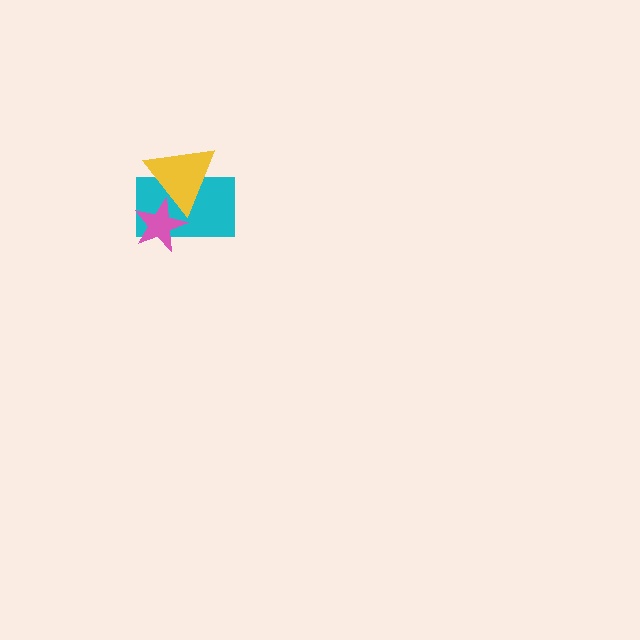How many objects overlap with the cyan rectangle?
2 objects overlap with the cyan rectangle.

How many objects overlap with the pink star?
2 objects overlap with the pink star.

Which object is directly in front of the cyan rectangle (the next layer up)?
The yellow triangle is directly in front of the cyan rectangle.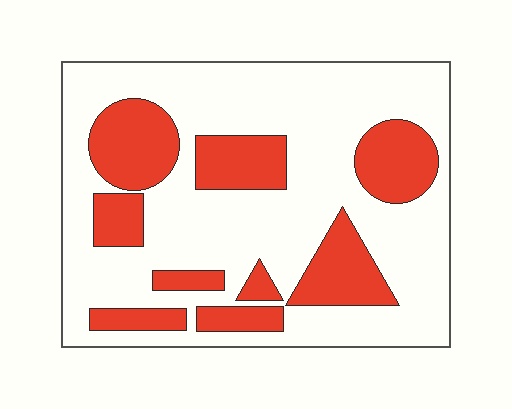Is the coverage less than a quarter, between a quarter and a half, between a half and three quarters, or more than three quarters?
Between a quarter and a half.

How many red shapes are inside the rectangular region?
9.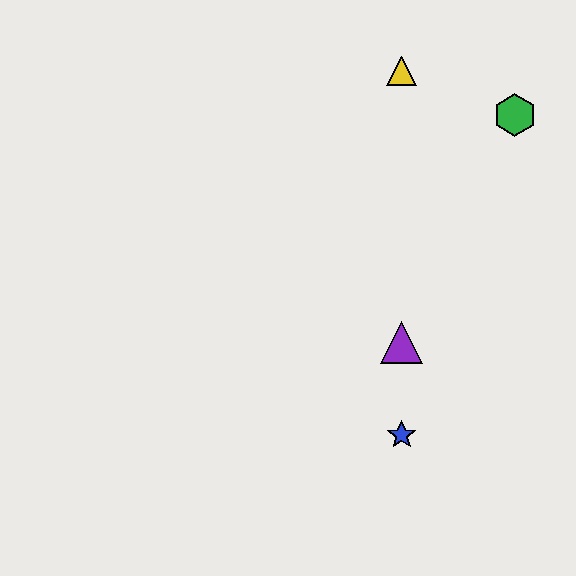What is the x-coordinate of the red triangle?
The red triangle is at x≈402.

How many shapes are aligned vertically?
4 shapes (the red triangle, the blue star, the yellow triangle, the purple triangle) are aligned vertically.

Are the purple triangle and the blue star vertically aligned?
Yes, both are at x≈402.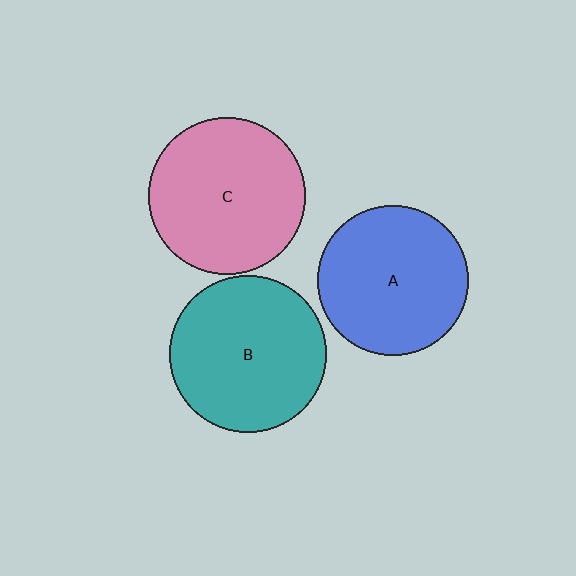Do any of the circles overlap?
No, none of the circles overlap.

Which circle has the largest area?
Circle B (teal).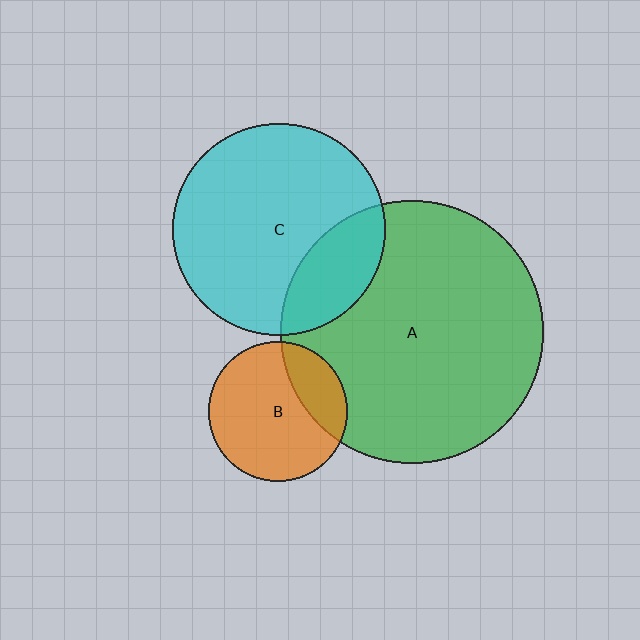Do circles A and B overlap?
Yes.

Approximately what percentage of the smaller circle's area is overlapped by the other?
Approximately 25%.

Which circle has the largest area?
Circle A (green).